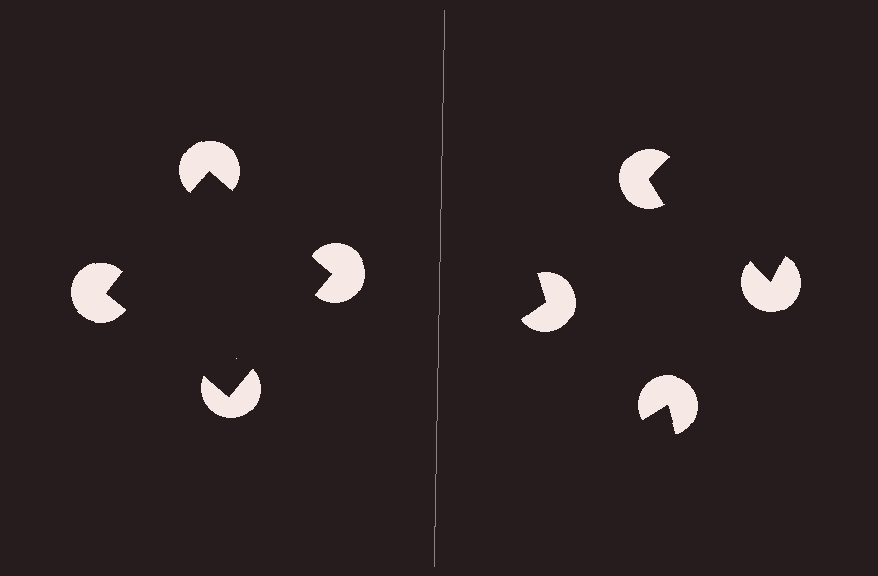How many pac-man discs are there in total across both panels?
8 — 4 on each side.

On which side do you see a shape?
An illusory square appears on the left side. On the right side the wedge cuts are rotated, so no coherent shape forms.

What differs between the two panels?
The pac-man discs are positioned identically on both sides; only the wedge orientations differ. On the left they align to a square; on the right they are misaligned.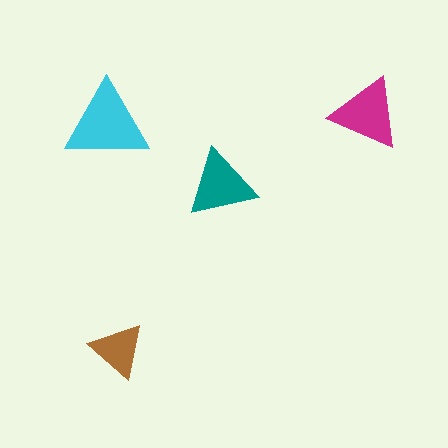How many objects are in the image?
There are 4 objects in the image.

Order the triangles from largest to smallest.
the cyan one, the magenta one, the teal one, the brown one.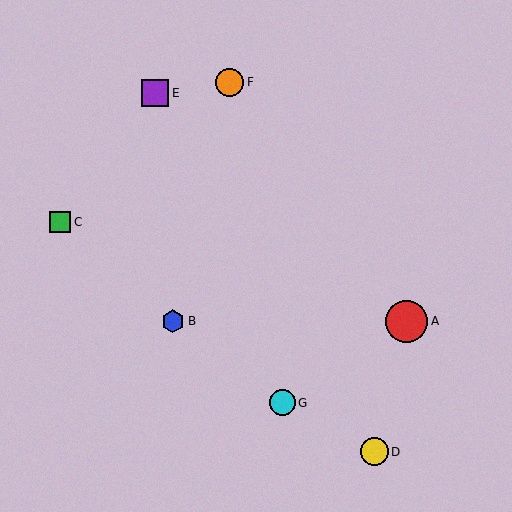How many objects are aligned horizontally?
2 objects (A, B) are aligned horizontally.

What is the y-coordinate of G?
Object G is at y≈403.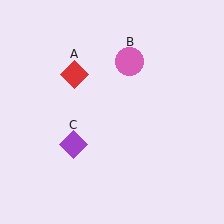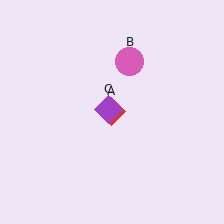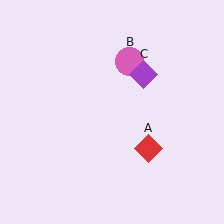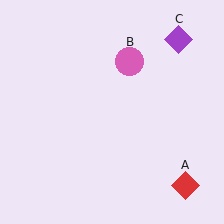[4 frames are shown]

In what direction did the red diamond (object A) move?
The red diamond (object A) moved down and to the right.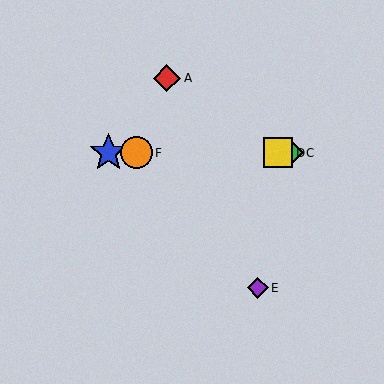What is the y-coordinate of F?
Object F is at y≈153.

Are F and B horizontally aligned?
Yes, both are at y≈153.